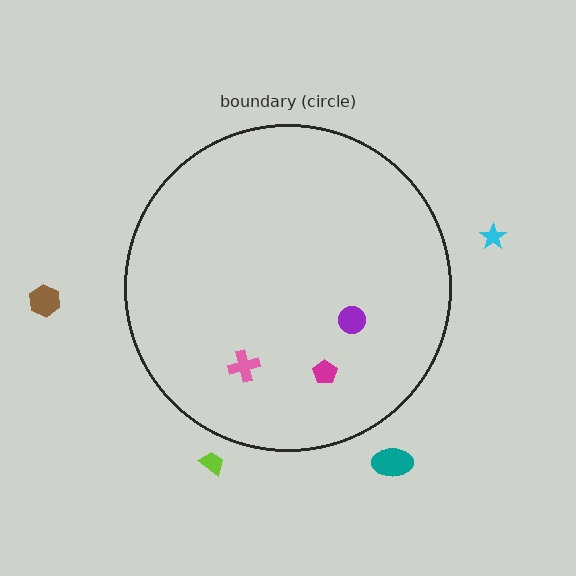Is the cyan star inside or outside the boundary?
Outside.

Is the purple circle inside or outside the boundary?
Inside.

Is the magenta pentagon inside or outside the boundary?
Inside.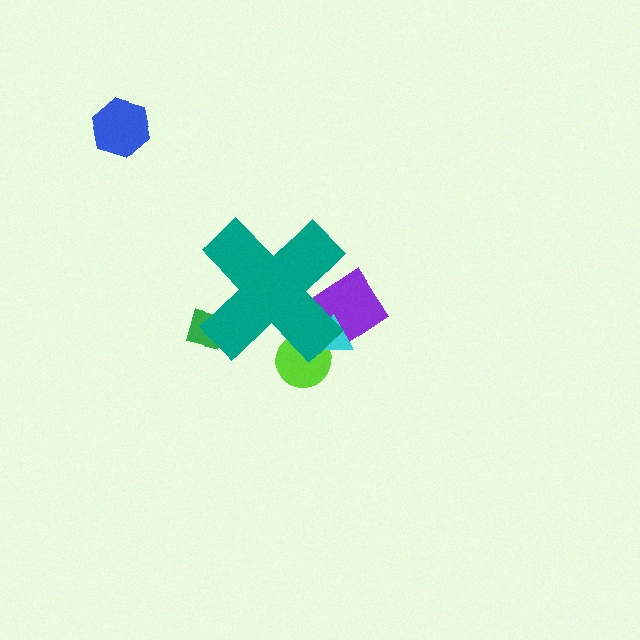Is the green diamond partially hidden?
Yes, the green diamond is partially hidden behind the teal cross.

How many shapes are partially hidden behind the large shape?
4 shapes are partially hidden.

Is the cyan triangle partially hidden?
Yes, the cyan triangle is partially hidden behind the teal cross.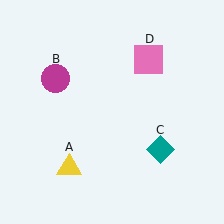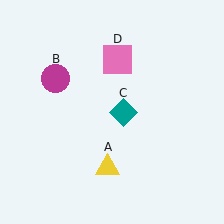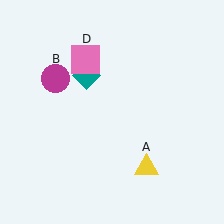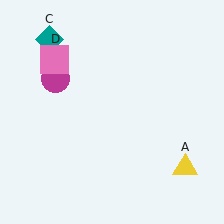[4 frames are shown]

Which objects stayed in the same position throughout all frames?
Magenta circle (object B) remained stationary.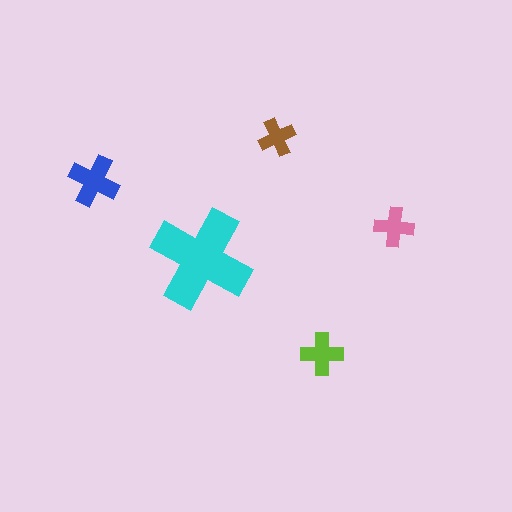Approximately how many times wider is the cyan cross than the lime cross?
About 2.5 times wider.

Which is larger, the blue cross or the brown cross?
The blue one.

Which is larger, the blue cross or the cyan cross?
The cyan one.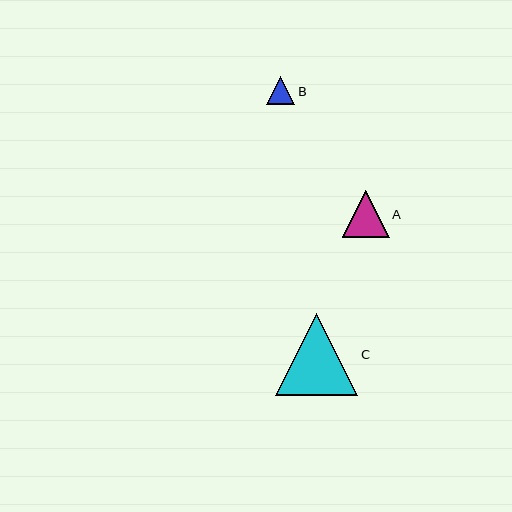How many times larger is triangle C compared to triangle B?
Triangle C is approximately 3.0 times the size of triangle B.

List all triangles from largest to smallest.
From largest to smallest: C, A, B.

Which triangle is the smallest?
Triangle B is the smallest with a size of approximately 28 pixels.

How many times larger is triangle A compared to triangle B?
Triangle A is approximately 1.7 times the size of triangle B.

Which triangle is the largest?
Triangle C is the largest with a size of approximately 82 pixels.